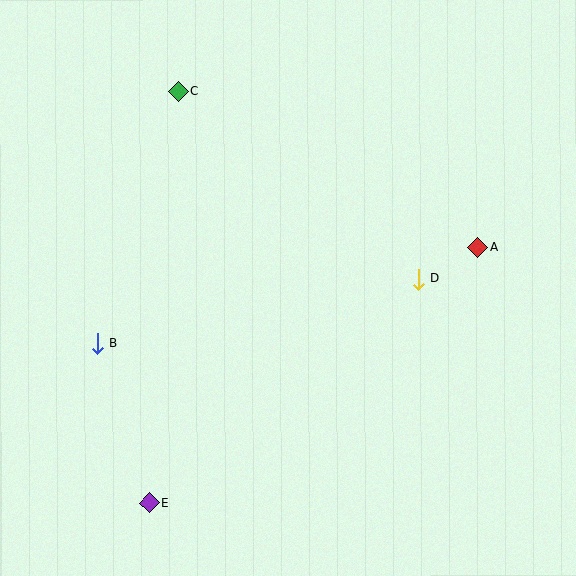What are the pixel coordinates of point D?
Point D is at (418, 279).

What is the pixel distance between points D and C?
The distance between D and C is 304 pixels.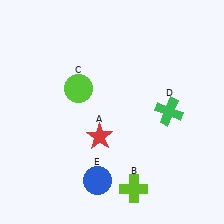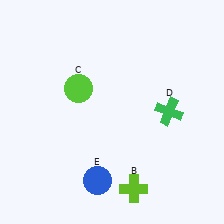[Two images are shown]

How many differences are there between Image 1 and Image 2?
There is 1 difference between the two images.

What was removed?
The red star (A) was removed in Image 2.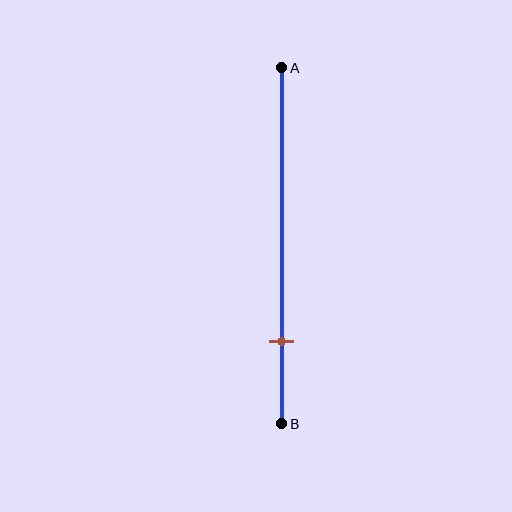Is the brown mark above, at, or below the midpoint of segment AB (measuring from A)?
The brown mark is below the midpoint of segment AB.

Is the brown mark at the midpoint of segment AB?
No, the mark is at about 75% from A, not at the 50% midpoint.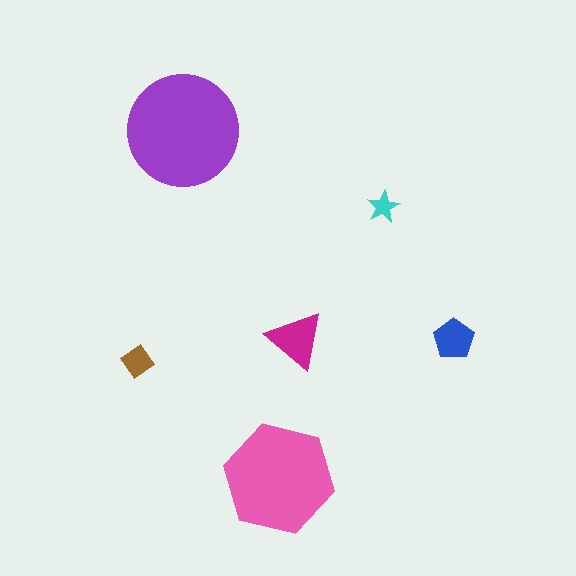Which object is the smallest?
The cyan star.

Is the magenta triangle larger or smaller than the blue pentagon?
Larger.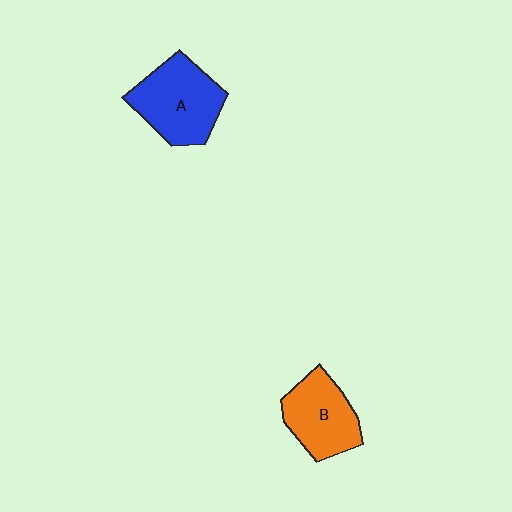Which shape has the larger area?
Shape A (blue).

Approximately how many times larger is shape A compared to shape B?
Approximately 1.2 times.